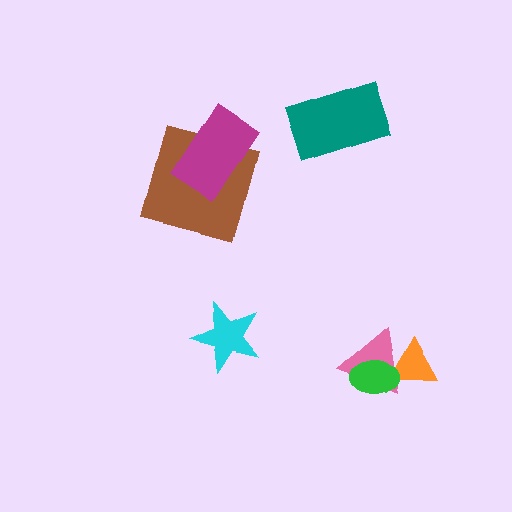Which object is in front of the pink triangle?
The green ellipse is in front of the pink triangle.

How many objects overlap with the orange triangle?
2 objects overlap with the orange triangle.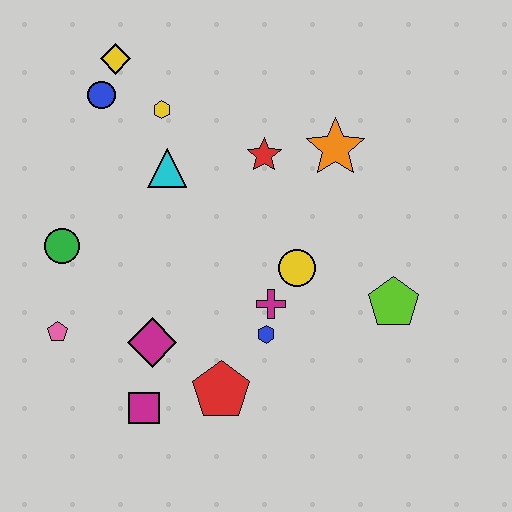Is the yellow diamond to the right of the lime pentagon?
No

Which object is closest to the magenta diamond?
The magenta square is closest to the magenta diamond.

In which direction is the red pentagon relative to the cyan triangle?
The red pentagon is below the cyan triangle.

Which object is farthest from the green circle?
The lime pentagon is farthest from the green circle.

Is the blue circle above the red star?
Yes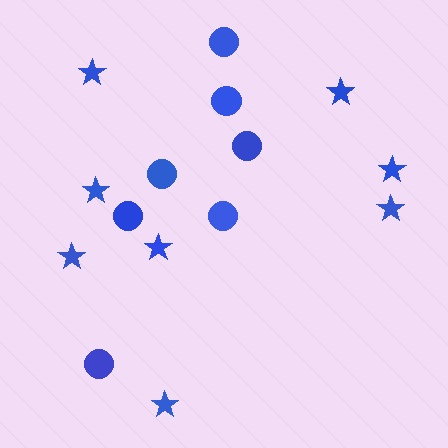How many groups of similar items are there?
There are 2 groups: one group of circles (7) and one group of stars (8).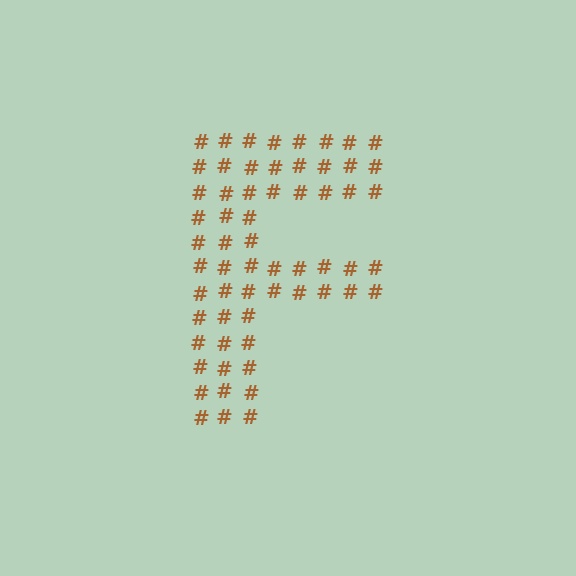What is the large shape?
The large shape is the letter F.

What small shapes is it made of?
It is made of small hash symbols.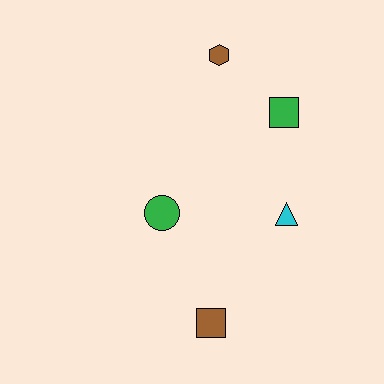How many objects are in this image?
There are 5 objects.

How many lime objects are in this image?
There are no lime objects.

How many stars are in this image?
There are no stars.